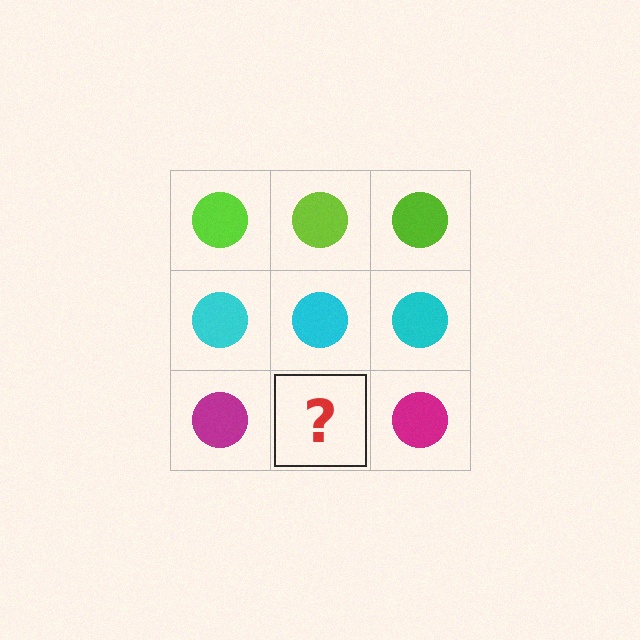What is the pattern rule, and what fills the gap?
The rule is that each row has a consistent color. The gap should be filled with a magenta circle.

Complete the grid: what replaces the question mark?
The question mark should be replaced with a magenta circle.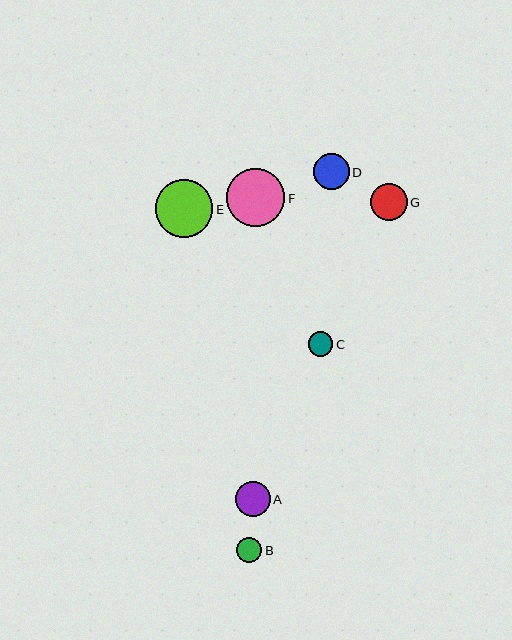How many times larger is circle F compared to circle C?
Circle F is approximately 2.3 times the size of circle C.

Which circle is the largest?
Circle F is the largest with a size of approximately 58 pixels.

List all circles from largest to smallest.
From largest to smallest: F, E, G, D, A, B, C.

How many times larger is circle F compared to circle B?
Circle F is approximately 2.3 times the size of circle B.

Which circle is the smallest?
Circle C is the smallest with a size of approximately 25 pixels.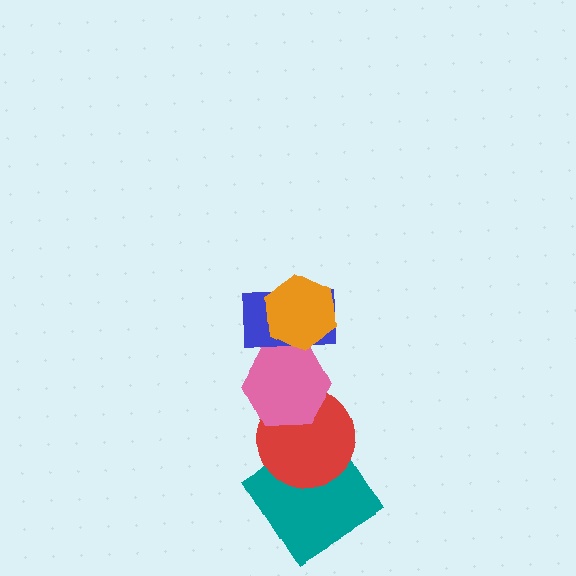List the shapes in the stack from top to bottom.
From top to bottom: the orange hexagon, the blue rectangle, the pink hexagon, the red circle, the teal diamond.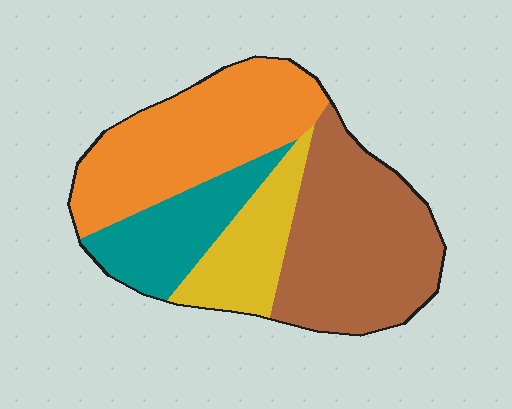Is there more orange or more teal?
Orange.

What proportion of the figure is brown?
Brown covers about 35% of the figure.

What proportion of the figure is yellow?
Yellow takes up less than a sixth of the figure.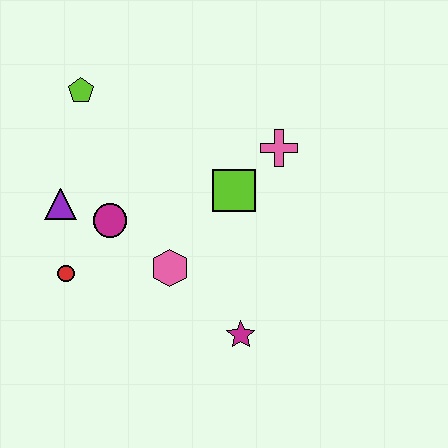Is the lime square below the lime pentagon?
Yes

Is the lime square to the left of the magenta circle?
No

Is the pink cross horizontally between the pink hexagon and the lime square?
No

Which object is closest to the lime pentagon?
The purple triangle is closest to the lime pentagon.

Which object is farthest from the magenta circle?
The pink cross is farthest from the magenta circle.